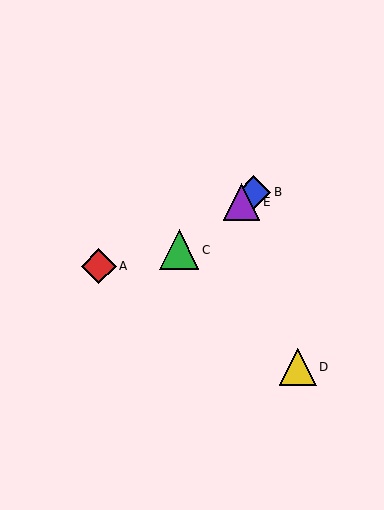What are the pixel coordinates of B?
Object B is at (254, 192).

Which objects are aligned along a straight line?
Objects B, C, E are aligned along a straight line.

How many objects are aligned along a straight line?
3 objects (B, C, E) are aligned along a straight line.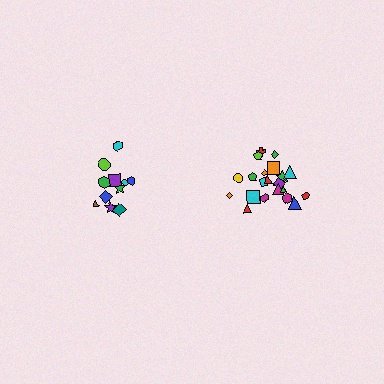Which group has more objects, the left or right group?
The right group.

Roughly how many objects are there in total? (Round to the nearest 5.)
Roughly 35 objects in total.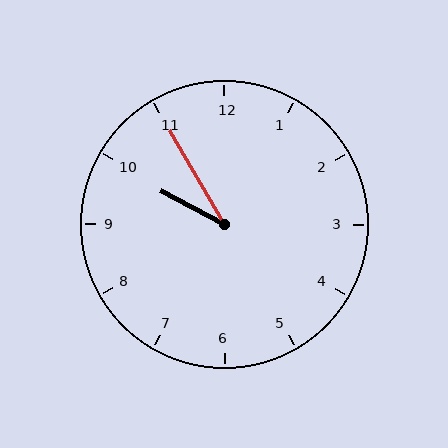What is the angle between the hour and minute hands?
Approximately 32 degrees.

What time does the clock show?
9:55.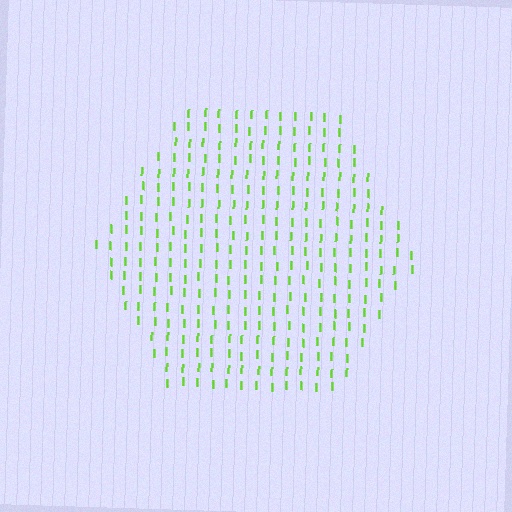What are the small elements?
The small elements are letter I's.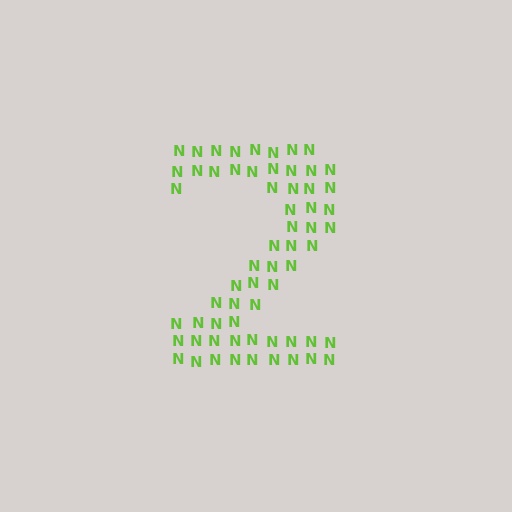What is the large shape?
The large shape is the digit 2.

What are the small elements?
The small elements are letter N's.